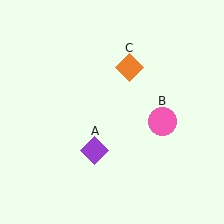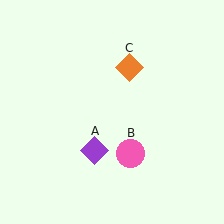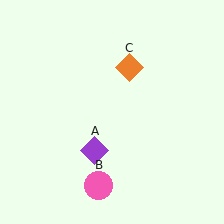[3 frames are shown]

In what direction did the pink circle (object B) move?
The pink circle (object B) moved down and to the left.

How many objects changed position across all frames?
1 object changed position: pink circle (object B).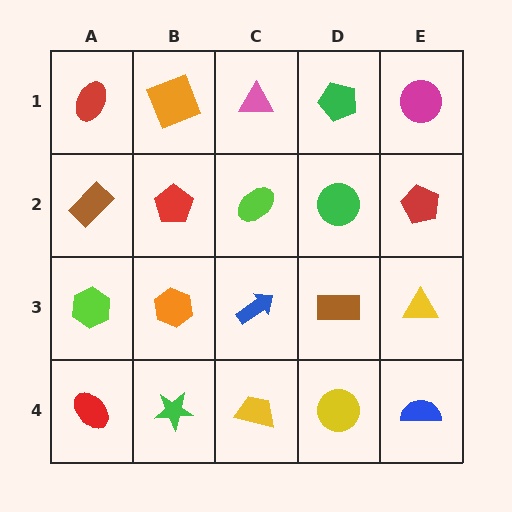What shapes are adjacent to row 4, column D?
A brown rectangle (row 3, column D), a yellow trapezoid (row 4, column C), a blue semicircle (row 4, column E).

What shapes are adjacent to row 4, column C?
A blue arrow (row 3, column C), a green star (row 4, column B), a yellow circle (row 4, column D).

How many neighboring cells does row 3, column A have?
3.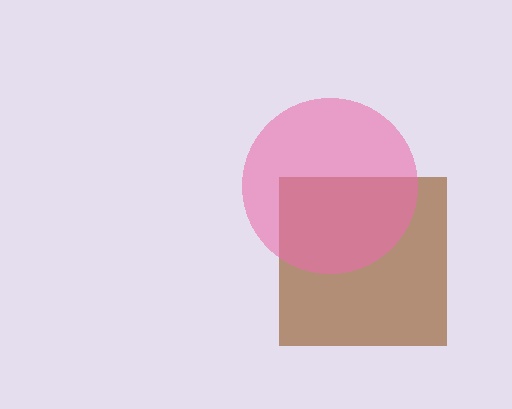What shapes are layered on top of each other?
The layered shapes are: a brown square, a pink circle.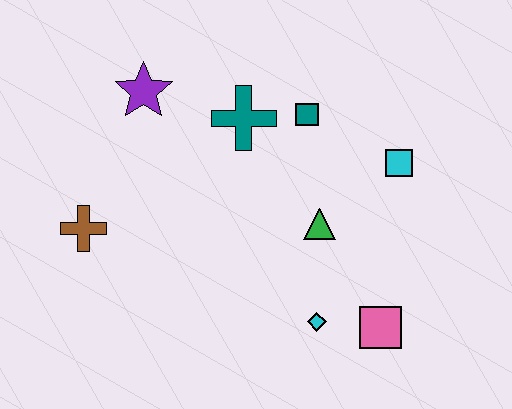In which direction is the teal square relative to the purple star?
The teal square is to the right of the purple star.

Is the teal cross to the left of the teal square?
Yes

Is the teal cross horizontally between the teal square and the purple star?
Yes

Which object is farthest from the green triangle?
The brown cross is farthest from the green triangle.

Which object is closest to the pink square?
The cyan diamond is closest to the pink square.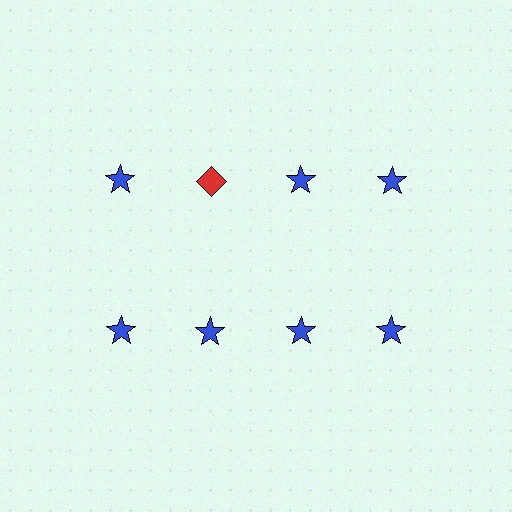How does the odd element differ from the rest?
It differs in both color (red instead of blue) and shape (diamond instead of star).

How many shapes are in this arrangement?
There are 8 shapes arranged in a grid pattern.